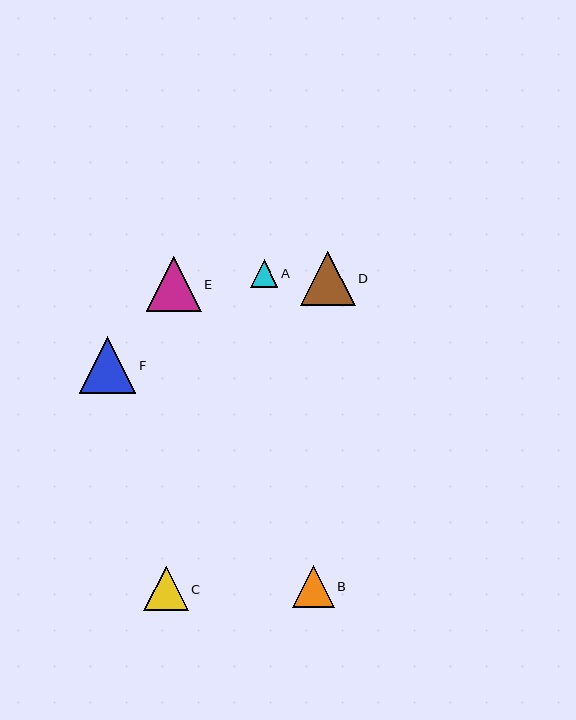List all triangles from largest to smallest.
From largest to smallest: F, E, D, C, B, A.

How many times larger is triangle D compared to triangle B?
Triangle D is approximately 1.3 times the size of triangle B.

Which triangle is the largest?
Triangle F is the largest with a size of approximately 56 pixels.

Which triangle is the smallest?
Triangle A is the smallest with a size of approximately 28 pixels.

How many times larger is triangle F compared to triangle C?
Triangle F is approximately 1.3 times the size of triangle C.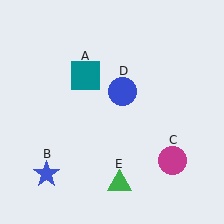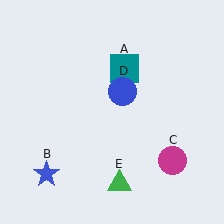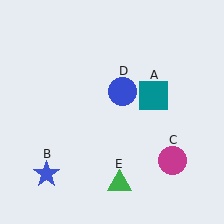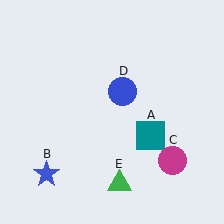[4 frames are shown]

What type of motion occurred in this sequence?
The teal square (object A) rotated clockwise around the center of the scene.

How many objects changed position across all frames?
1 object changed position: teal square (object A).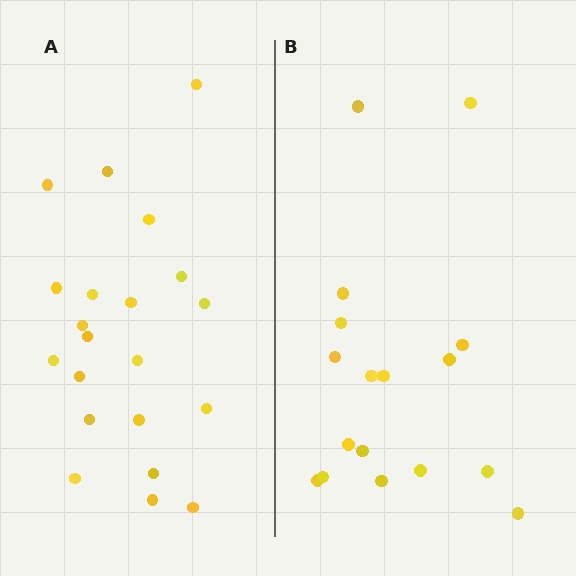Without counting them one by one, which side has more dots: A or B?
Region A (the left region) has more dots.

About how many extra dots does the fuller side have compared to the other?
Region A has about 4 more dots than region B.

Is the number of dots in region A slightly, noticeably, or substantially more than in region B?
Region A has only slightly more — the two regions are fairly close. The ratio is roughly 1.2 to 1.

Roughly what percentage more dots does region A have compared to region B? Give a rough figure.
About 25% more.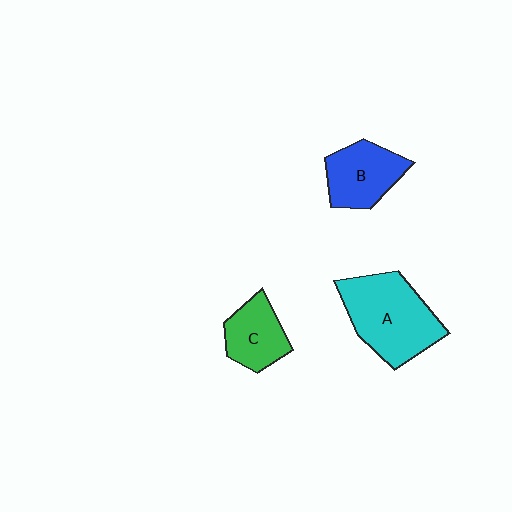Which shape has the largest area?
Shape A (cyan).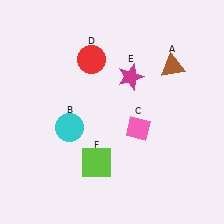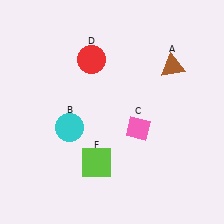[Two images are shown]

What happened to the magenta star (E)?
The magenta star (E) was removed in Image 2. It was in the top-right area of Image 1.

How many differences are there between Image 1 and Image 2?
There is 1 difference between the two images.